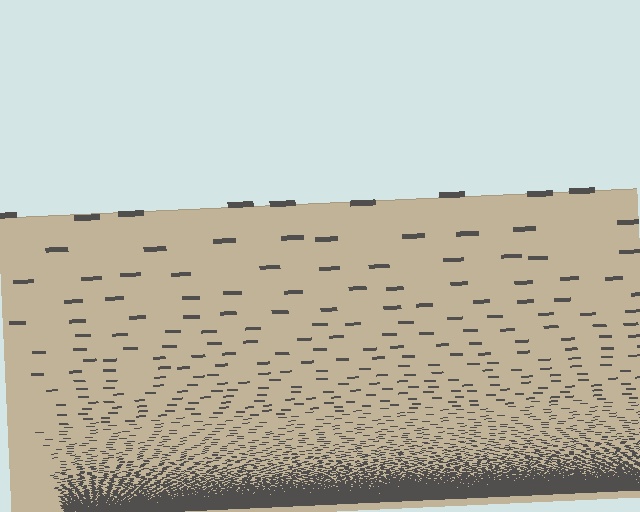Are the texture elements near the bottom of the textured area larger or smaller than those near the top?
Smaller. The gradient is inverted — elements near the bottom are smaller and denser.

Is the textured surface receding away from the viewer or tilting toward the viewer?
The surface appears to tilt toward the viewer. Texture elements get larger and sparser toward the top.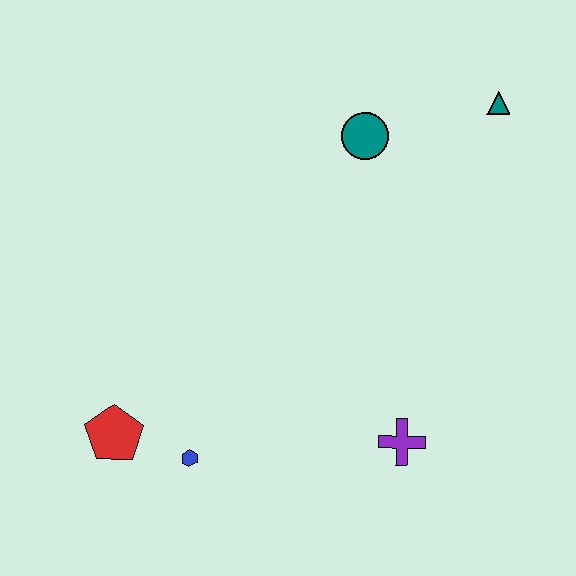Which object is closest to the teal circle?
The teal triangle is closest to the teal circle.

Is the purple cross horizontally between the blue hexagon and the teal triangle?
Yes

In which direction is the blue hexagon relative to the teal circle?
The blue hexagon is below the teal circle.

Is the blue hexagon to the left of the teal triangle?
Yes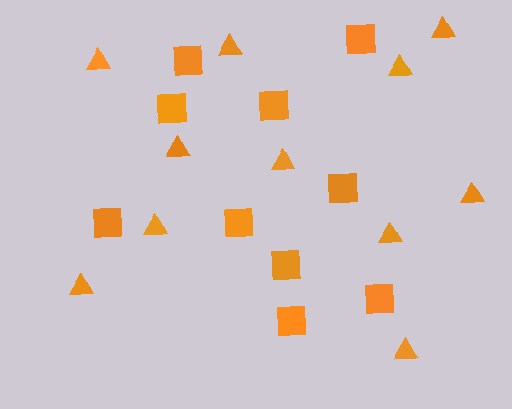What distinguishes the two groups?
There are 2 groups: one group of squares (10) and one group of triangles (11).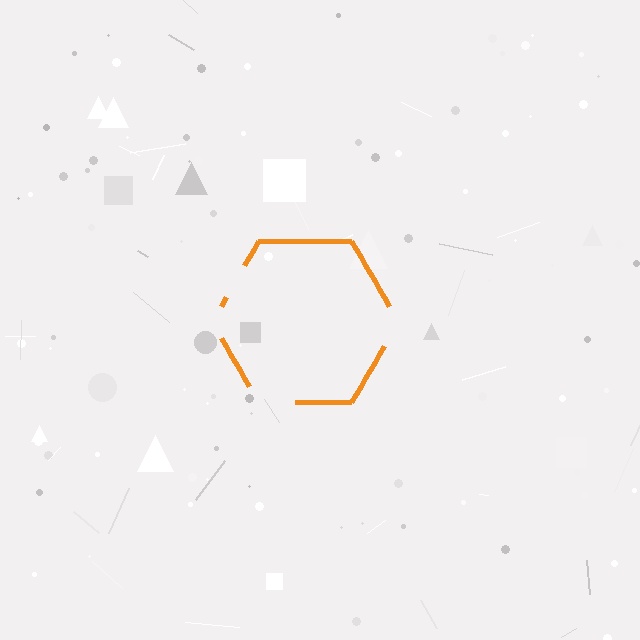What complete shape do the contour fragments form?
The contour fragments form a hexagon.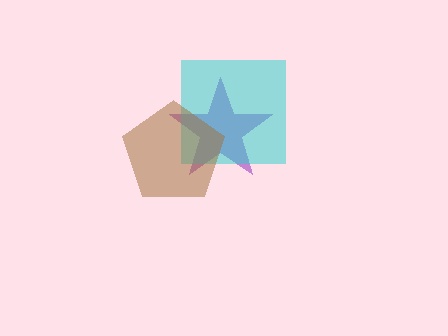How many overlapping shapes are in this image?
There are 3 overlapping shapes in the image.